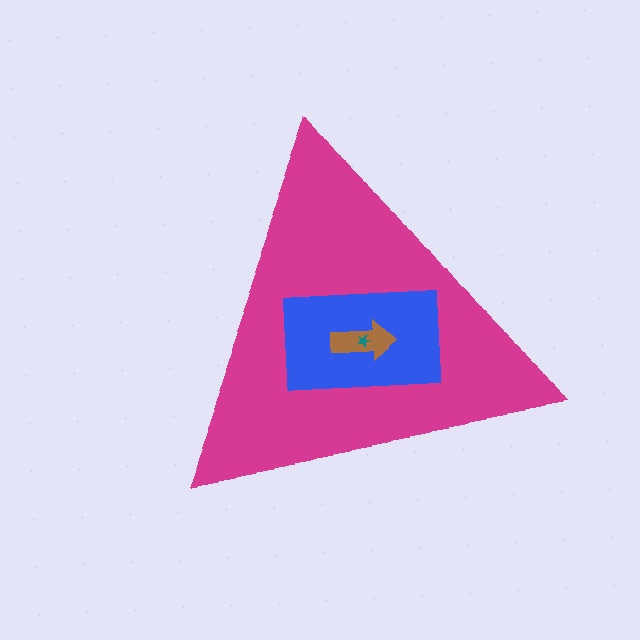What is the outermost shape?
The magenta triangle.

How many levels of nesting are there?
4.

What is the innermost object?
The teal star.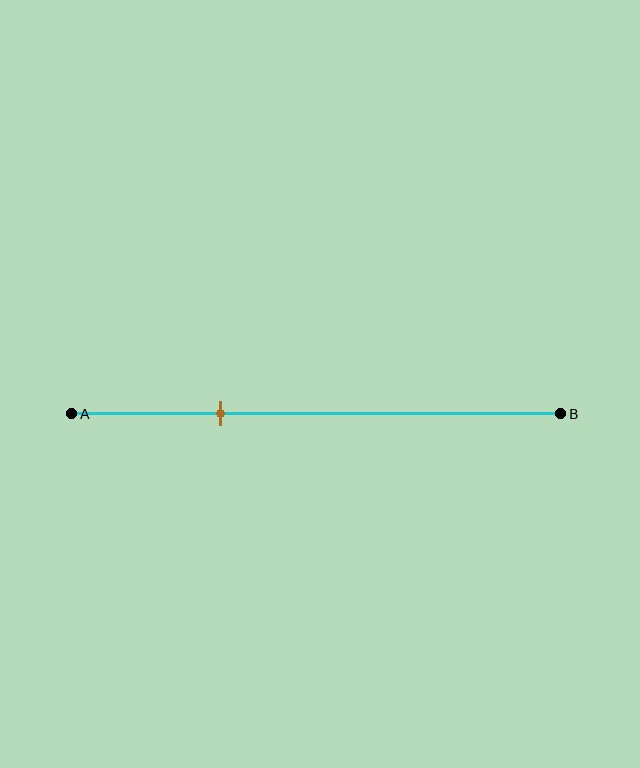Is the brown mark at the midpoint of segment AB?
No, the mark is at about 30% from A, not at the 50% midpoint.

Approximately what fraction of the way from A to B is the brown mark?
The brown mark is approximately 30% of the way from A to B.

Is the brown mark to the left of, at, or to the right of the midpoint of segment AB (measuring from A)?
The brown mark is to the left of the midpoint of segment AB.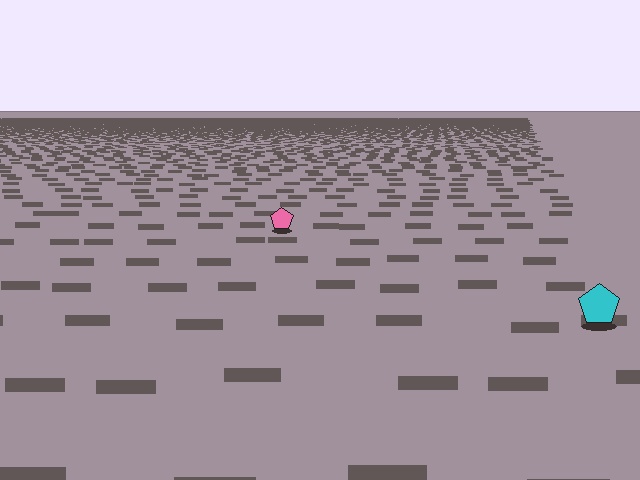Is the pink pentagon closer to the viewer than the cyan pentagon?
No. The cyan pentagon is closer — you can tell from the texture gradient: the ground texture is coarser near it.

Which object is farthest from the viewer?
The pink pentagon is farthest from the viewer. It appears smaller and the ground texture around it is denser.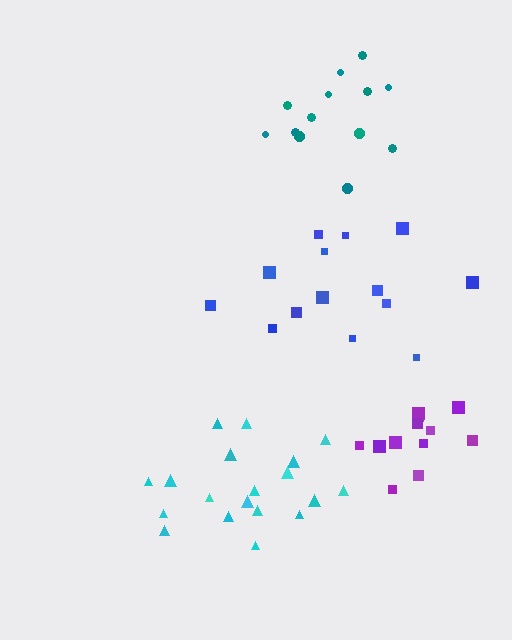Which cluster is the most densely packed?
Purple.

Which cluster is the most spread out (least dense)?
Blue.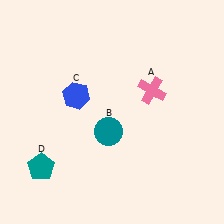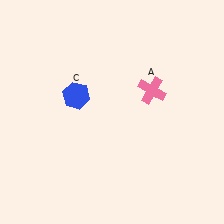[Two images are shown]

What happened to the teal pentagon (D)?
The teal pentagon (D) was removed in Image 2. It was in the bottom-left area of Image 1.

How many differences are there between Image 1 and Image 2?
There are 2 differences between the two images.